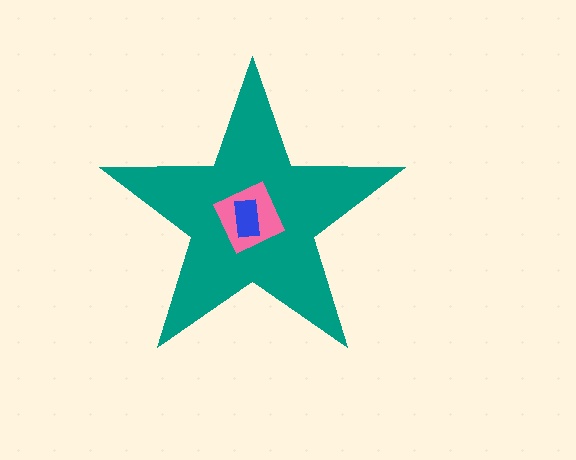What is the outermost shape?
The teal star.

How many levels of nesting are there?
3.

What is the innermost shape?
The blue rectangle.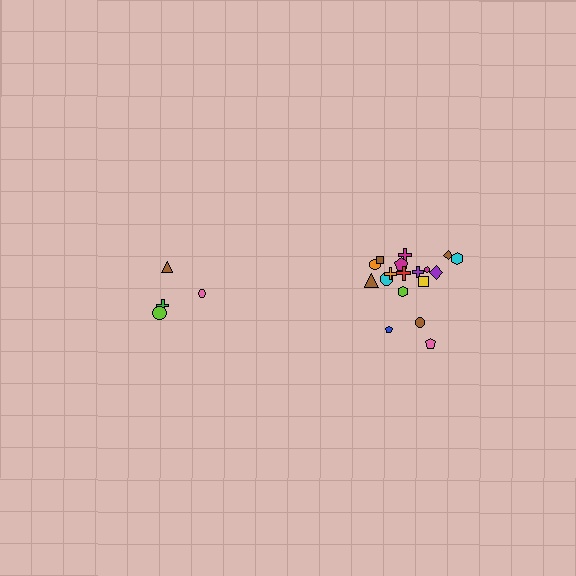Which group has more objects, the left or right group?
The right group.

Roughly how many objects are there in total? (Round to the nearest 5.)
Roughly 20 objects in total.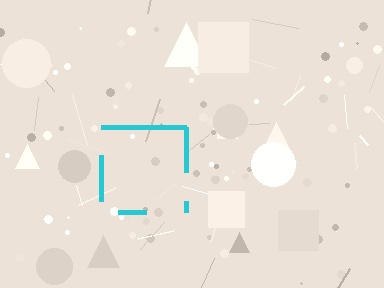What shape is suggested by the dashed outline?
The dashed outline suggests a square.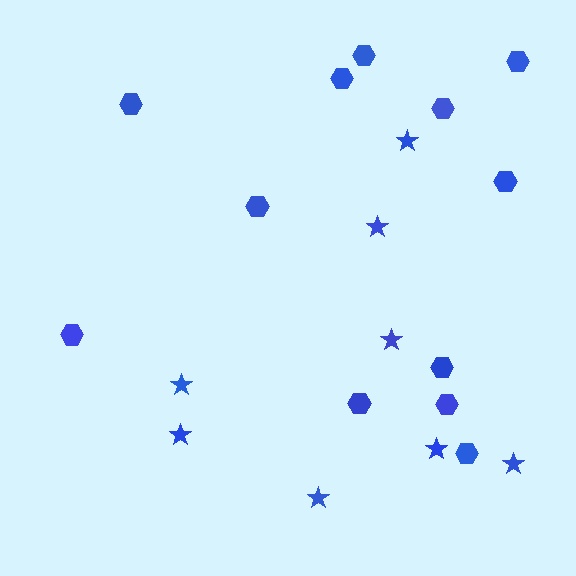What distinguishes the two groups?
There are 2 groups: one group of stars (8) and one group of hexagons (12).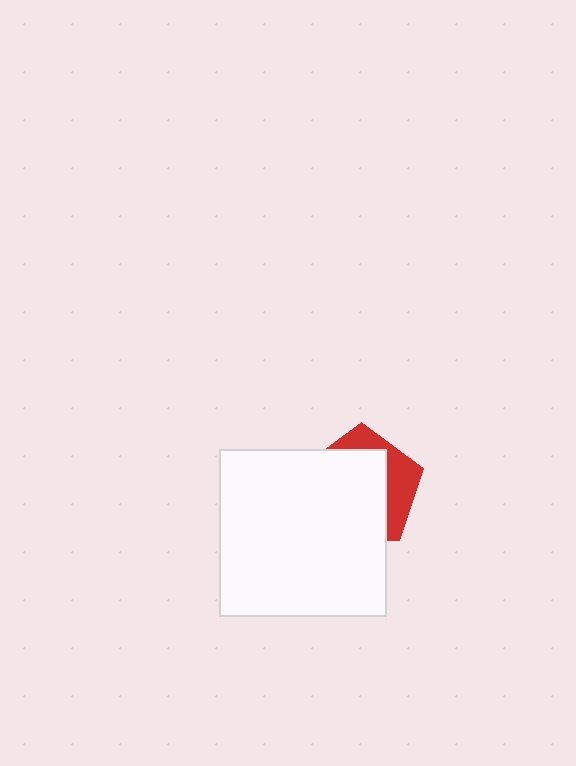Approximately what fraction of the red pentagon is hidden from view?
Roughly 68% of the red pentagon is hidden behind the white square.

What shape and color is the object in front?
The object in front is a white square.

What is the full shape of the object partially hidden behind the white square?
The partially hidden object is a red pentagon.